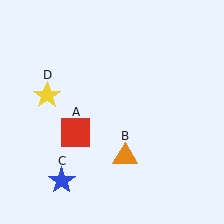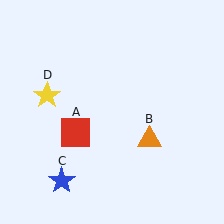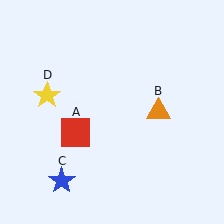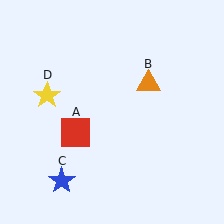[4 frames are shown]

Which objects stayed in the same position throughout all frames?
Red square (object A) and blue star (object C) and yellow star (object D) remained stationary.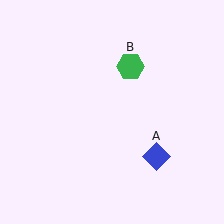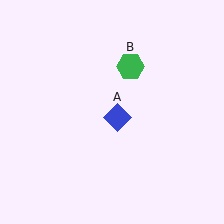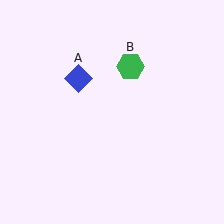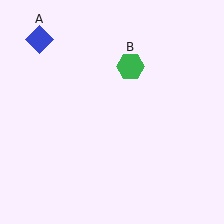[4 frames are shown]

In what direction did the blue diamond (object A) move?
The blue diamond (object A) moved up and to the left.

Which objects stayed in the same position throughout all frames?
Green hexagon (object B) remained stationary.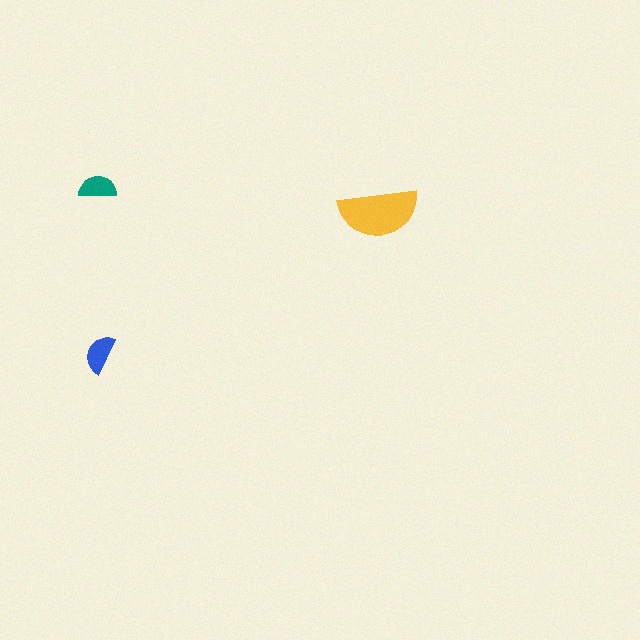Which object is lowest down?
The blue semicircle is bottommost.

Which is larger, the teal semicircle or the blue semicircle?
The blue one.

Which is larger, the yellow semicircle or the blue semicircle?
The yellow one.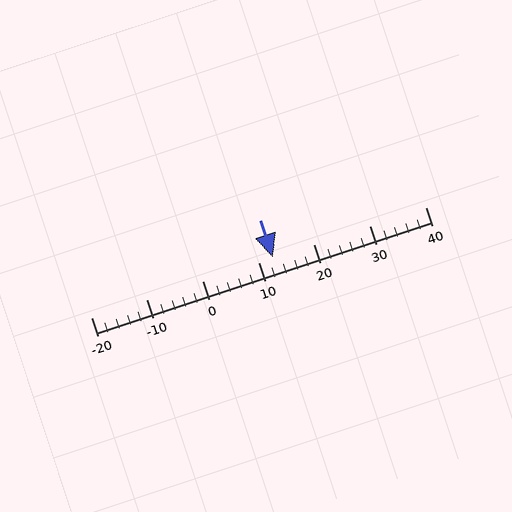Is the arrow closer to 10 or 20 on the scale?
The arrow is closer to 10.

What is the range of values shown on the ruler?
The ruler shows values from -20 to 40.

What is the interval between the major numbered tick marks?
The major tick marks are spaced 10 units apart.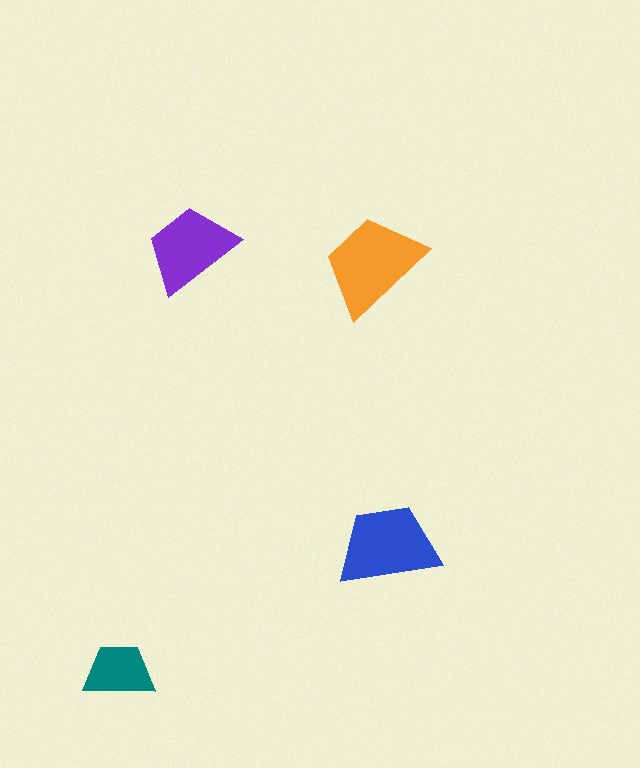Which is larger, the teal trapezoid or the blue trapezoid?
The blue one.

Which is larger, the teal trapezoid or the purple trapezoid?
The purple one.